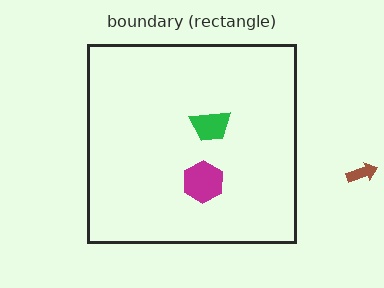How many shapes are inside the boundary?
2 inside, 1 outside.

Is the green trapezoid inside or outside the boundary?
Inside.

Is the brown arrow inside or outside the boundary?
Outside.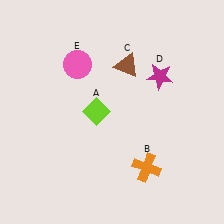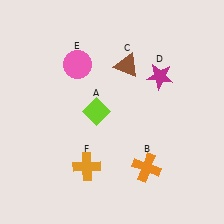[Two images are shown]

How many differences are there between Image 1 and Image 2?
There is 1 difference between the two images.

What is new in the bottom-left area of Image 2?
An orange cross (F) was added in the bottom-left area of Image 2.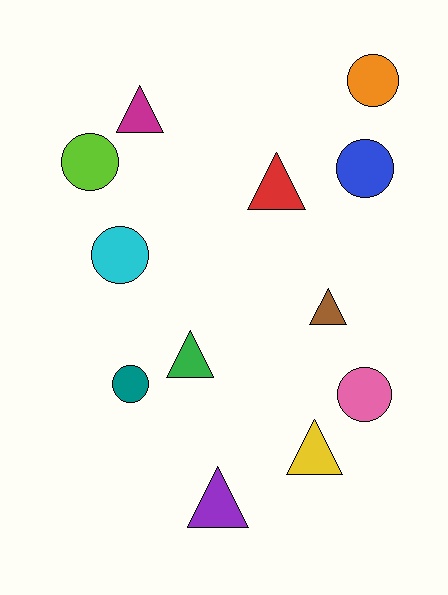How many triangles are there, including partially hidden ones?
There are 6 triangles.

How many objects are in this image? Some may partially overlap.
There are 12 objects.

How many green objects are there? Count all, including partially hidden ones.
There is 1 green object.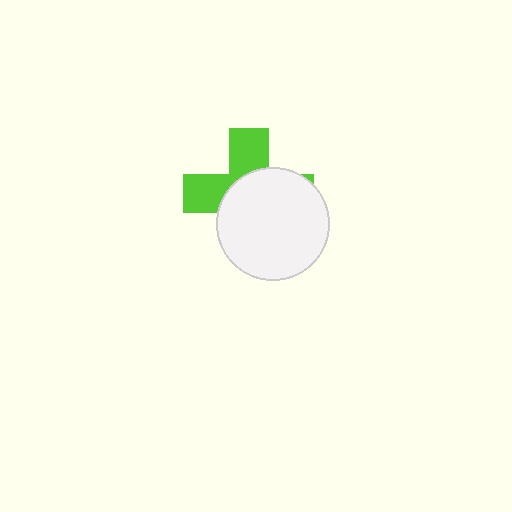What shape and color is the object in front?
The object in front is a white circle.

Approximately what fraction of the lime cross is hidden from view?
Roughly 60% of the lime cross is hidden behind the white circle.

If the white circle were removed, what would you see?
You would see the complete lime cross.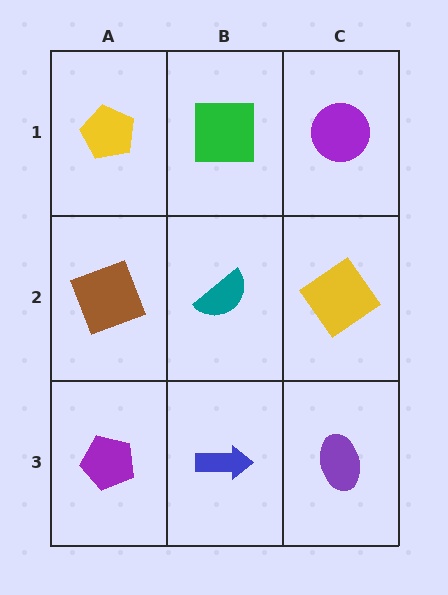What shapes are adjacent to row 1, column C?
A yellow diamond (row 2, column C), a green square (row 1, column B).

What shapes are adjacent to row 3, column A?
A brown square (row 2, column A), a blue arrow (row 3, column B).